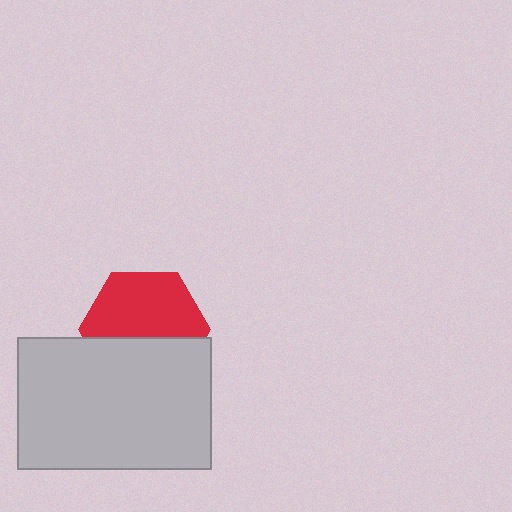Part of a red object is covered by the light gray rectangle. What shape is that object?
It is a hexagon.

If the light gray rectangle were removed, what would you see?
You would see the complete red hexagon.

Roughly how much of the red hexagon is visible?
About half of it is visible (roughly 59%).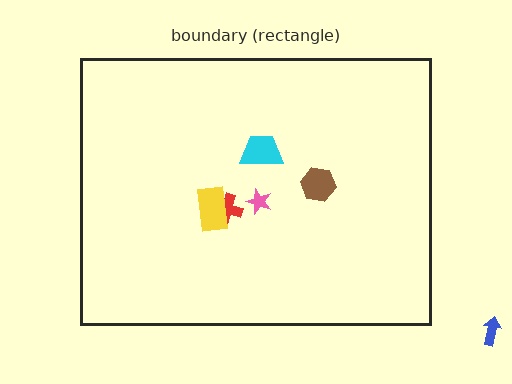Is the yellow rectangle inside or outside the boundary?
Inside.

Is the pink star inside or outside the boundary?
Inside.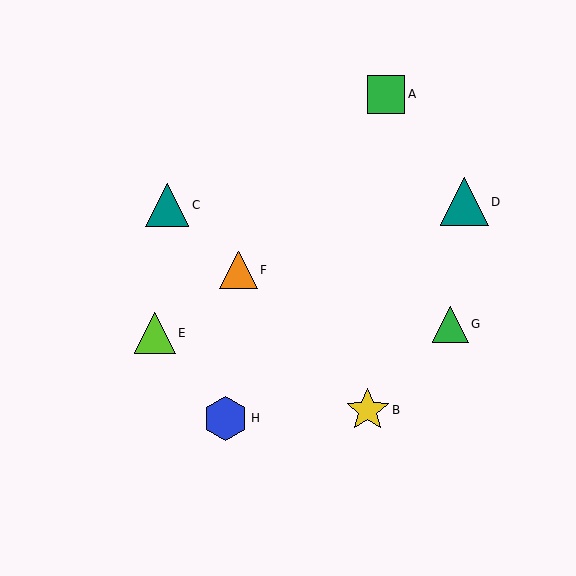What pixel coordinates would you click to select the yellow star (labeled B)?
Click at (368, 410) to select the yellow star B.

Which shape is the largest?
The teal triangle (labeled D) is the largest.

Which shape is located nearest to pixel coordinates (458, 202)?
The teal triangle (labeled D) at (464, 202) is nearest to that location.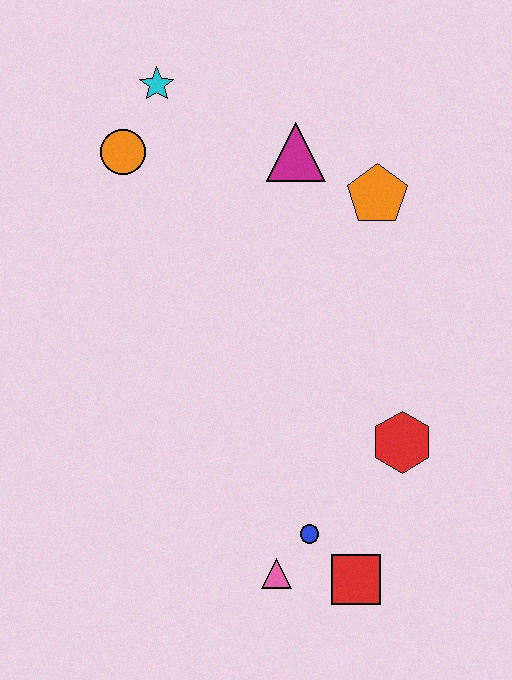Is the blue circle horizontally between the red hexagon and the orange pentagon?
No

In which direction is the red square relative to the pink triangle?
The red square is to the right of the pink triangle.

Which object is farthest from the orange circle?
The red square is farthest from the orange circle.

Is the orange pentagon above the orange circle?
No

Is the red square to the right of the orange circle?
Yes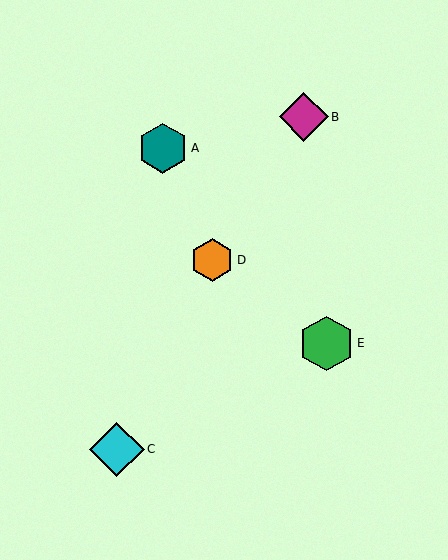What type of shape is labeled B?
Shape B is a magenta diamond.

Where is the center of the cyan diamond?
The center of the cyan diamond is at (117, 450).